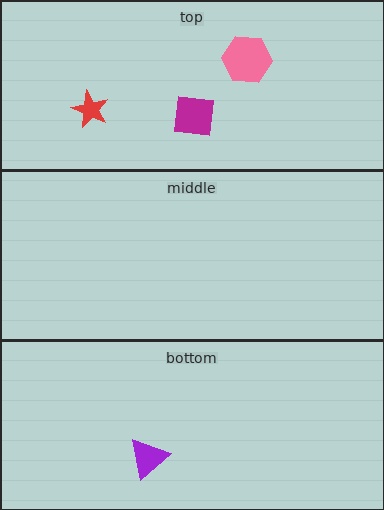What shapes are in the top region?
The red star, the magenta square, the pink hexagon.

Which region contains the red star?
The top region.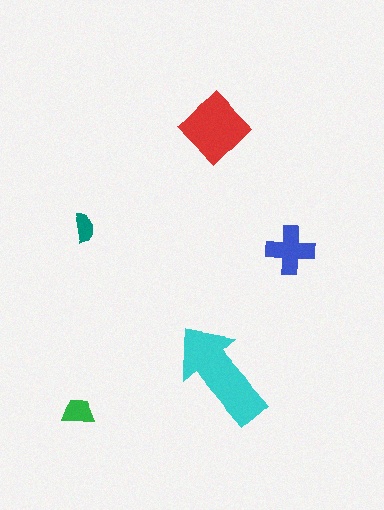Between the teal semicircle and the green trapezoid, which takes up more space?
The green trapezoid.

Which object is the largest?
The cyan arrow.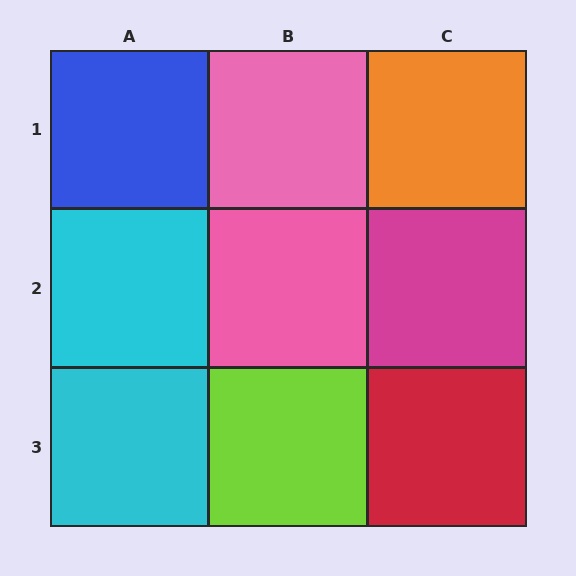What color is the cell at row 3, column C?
Red.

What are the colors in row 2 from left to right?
Cyan, pink, magenta.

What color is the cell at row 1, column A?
Blue.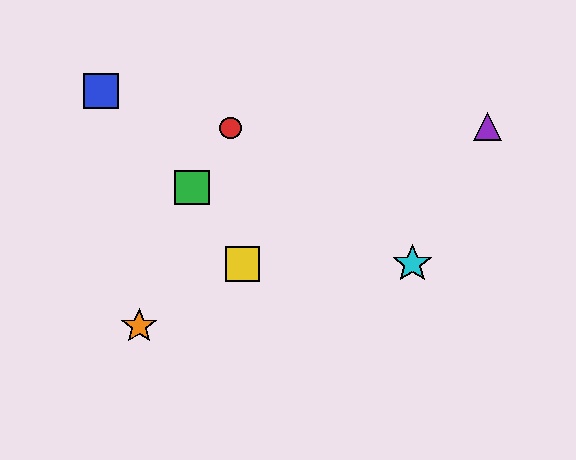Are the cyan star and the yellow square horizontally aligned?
Yes, both are at y≈264.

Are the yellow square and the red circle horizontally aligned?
No, the yellow square is at y≈264 and the red circle is at y≈128.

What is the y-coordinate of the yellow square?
The yellow square is at y≈264.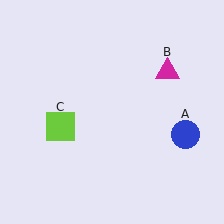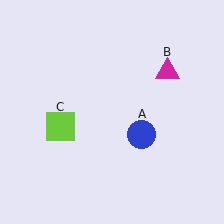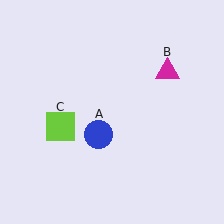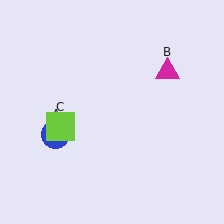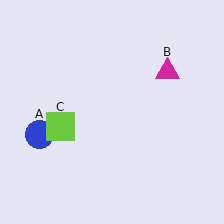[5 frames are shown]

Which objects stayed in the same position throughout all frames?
Magenta triangle (object B) and lime square (object C) remained stationary.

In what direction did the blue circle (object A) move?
The blue circle (object A) moved left.